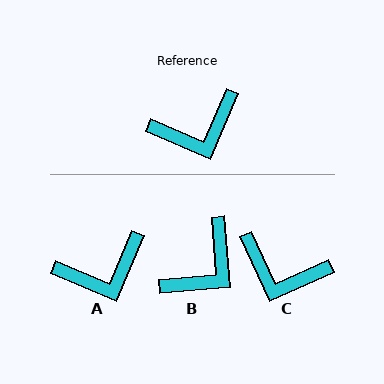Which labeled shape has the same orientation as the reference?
A.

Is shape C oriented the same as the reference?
No, it is off by about 42 degrees.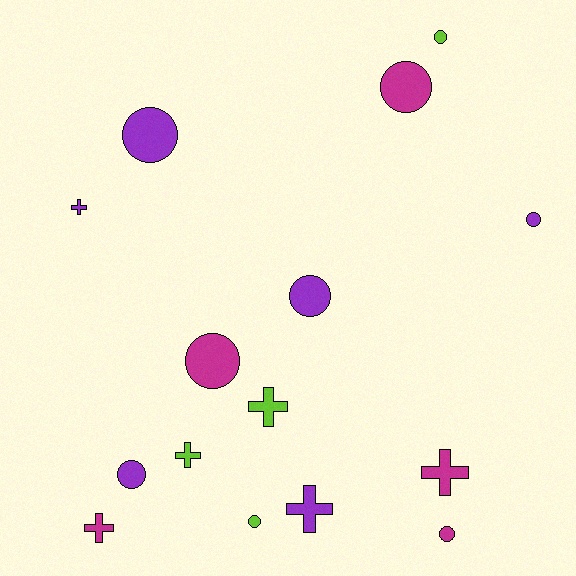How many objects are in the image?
There are 15 objects.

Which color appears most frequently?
Purple, with 6 objects.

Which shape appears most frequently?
Circle, with 9 objects.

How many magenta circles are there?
There are 3 magenta circles.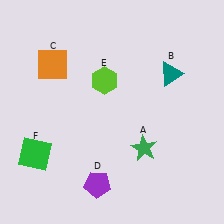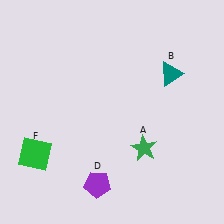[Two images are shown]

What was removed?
The lime hexagon (E), the orange square (C) were removed in Image 2.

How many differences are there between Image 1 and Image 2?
There are 2 differences between the two images.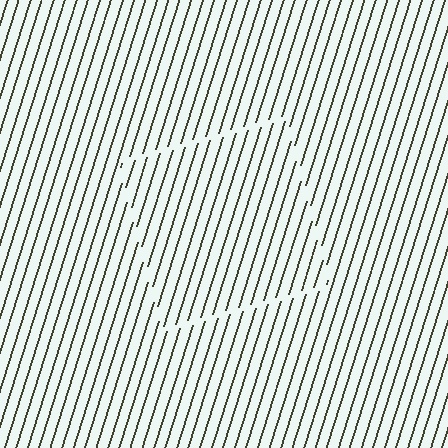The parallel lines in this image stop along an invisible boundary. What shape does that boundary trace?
An illusory square. The interior of the shape contains the same grating, shifted by half a period — the contour is defined by the phase discontinuity where line-ends from the inner and outer gratings abut.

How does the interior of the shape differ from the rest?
The interior of the shape contains the same grating, shifted by half a period — the contour is defined by the phase discontinuity where line-ends from the inner and outer gratings abut.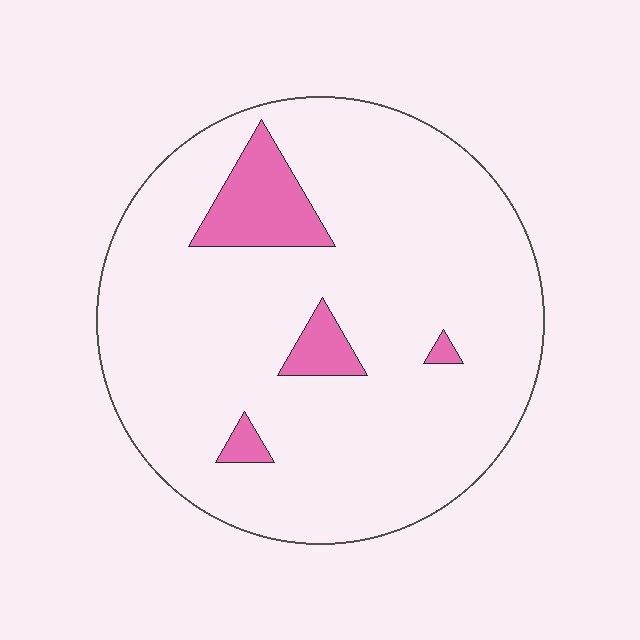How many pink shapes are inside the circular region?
4.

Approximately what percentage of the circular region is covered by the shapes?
Approximately 10%.